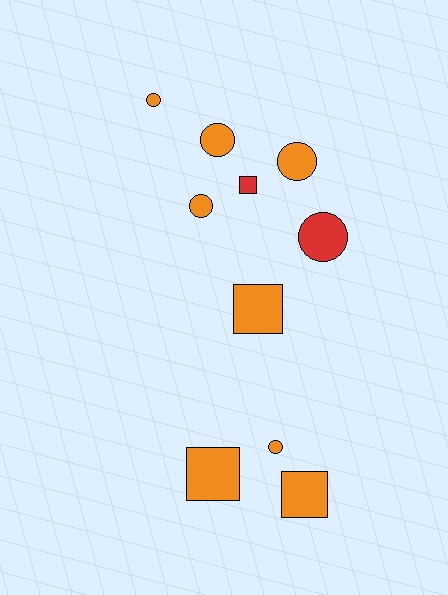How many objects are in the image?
There are 10 objects.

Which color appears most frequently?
Orange, with 8 objects.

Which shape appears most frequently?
Circle, with 6 objects.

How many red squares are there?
There is 1 red square.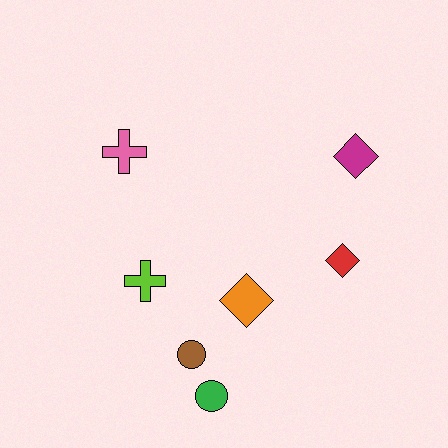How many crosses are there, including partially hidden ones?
There are 2 crosses.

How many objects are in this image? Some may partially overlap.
There are 7 objects.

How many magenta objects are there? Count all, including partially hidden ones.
There is 1 magenta object.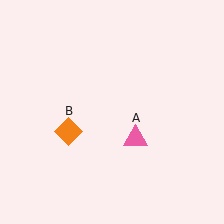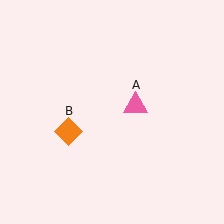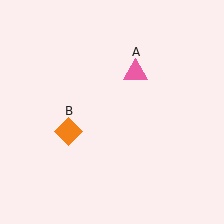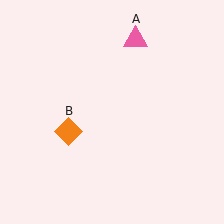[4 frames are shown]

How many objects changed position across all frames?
1 object changed position: pink triangle (object A).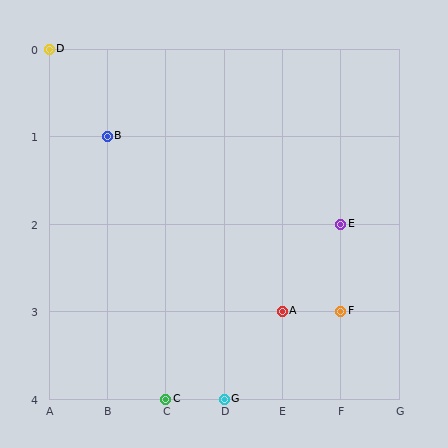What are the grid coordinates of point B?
Point B is at grid coordinates (B, 1).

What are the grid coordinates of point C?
Point C is at grid coordinates (C, 4).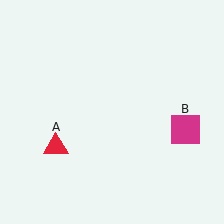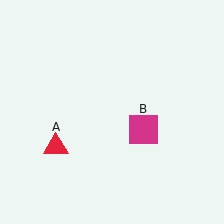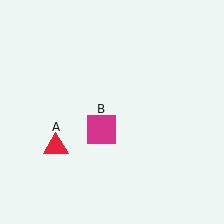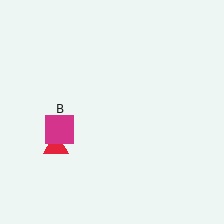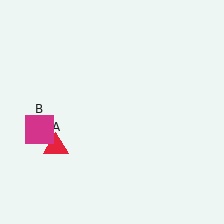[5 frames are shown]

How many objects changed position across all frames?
1 object changed position: magenta square (object B).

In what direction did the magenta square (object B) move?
The magenta square (object B) moved left.